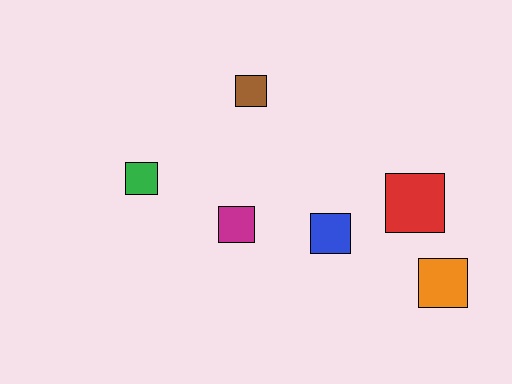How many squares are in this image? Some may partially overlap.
There are 6 squares.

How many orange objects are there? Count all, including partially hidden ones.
There is 1 orange object.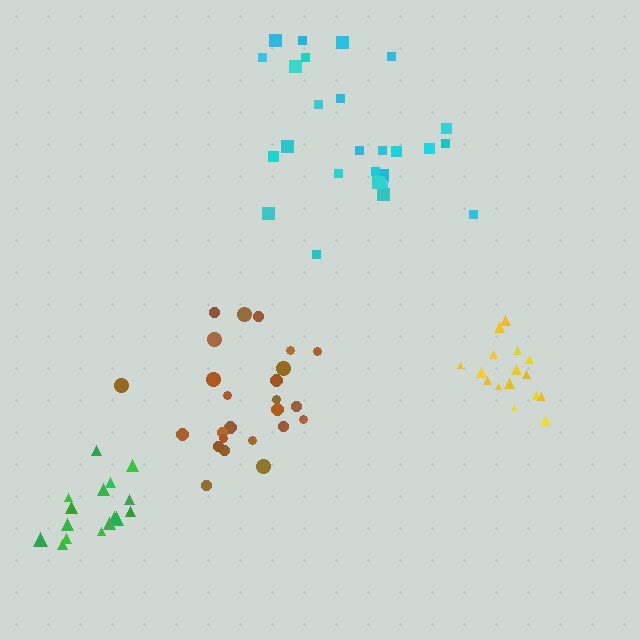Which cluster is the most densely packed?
Green.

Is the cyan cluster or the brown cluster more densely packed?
Brown.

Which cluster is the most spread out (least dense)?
Cyan.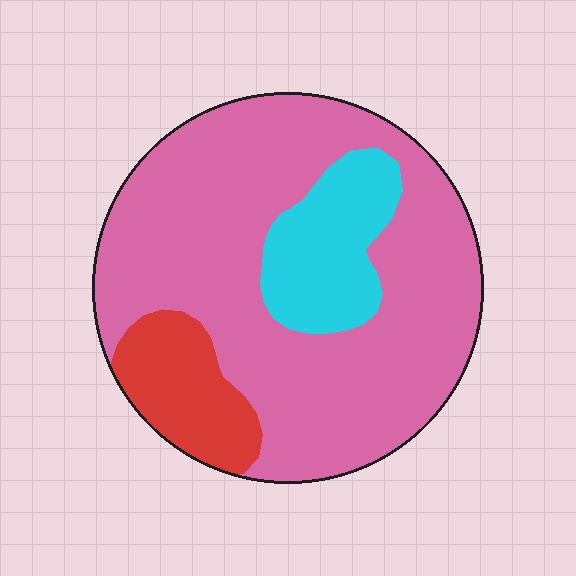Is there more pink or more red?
Pink.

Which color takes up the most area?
Pink, at roughly 70%.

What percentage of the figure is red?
Red covers about 15% of the figure.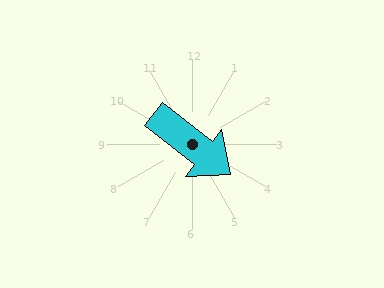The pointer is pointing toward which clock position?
Roughly 4 o'clock.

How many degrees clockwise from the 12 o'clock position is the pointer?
Approximately 128 degrees.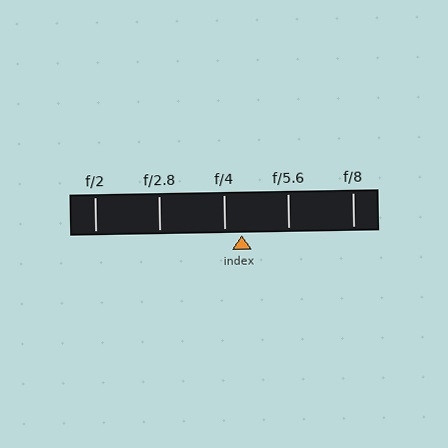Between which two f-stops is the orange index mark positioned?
The index mark is between f/4 and f/5.6.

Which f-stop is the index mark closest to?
The index mark is closest to f/4.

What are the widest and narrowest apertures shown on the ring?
The widest aperture shown is f/2 and the narrowest is f/8.